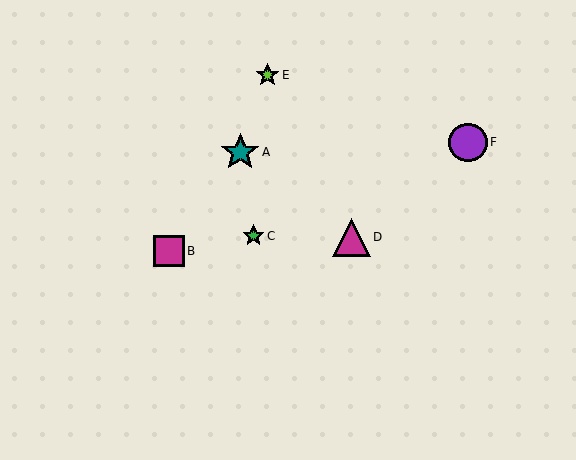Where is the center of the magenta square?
The center of the magenta square is at (169, 251).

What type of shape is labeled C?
Shape C is a green star.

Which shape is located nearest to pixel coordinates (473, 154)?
The purple circle (labeled F) at (468, 142) is nearest to that location.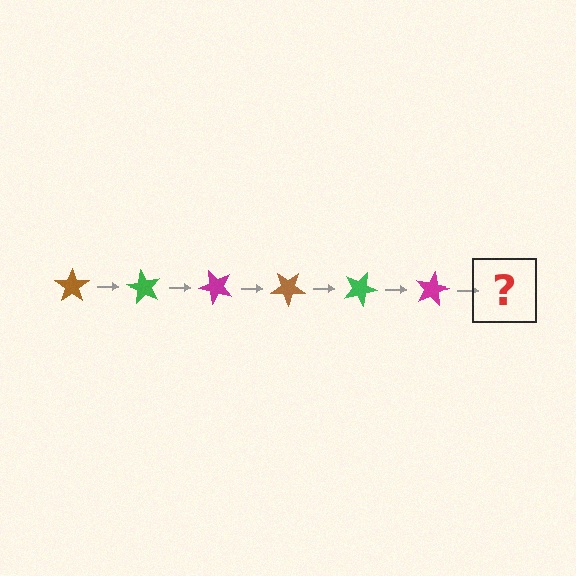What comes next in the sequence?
The next element should be a brown star, rotated 360 degrees from the start.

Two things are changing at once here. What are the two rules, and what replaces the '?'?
The two rules are that it rotates 60 degrees each step and the color cycles through brown, green, and magenta. The '?' should be a brown star, rotated 360 degrees from the start.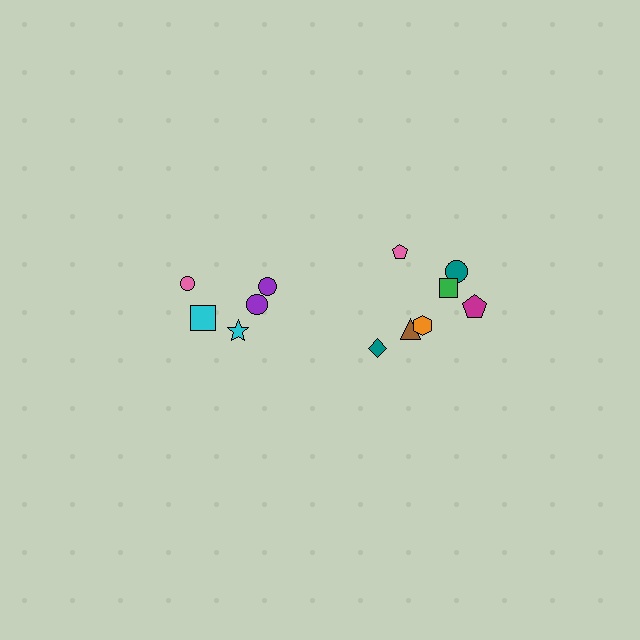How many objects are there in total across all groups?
There are 12 objects.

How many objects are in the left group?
There are 5 objects.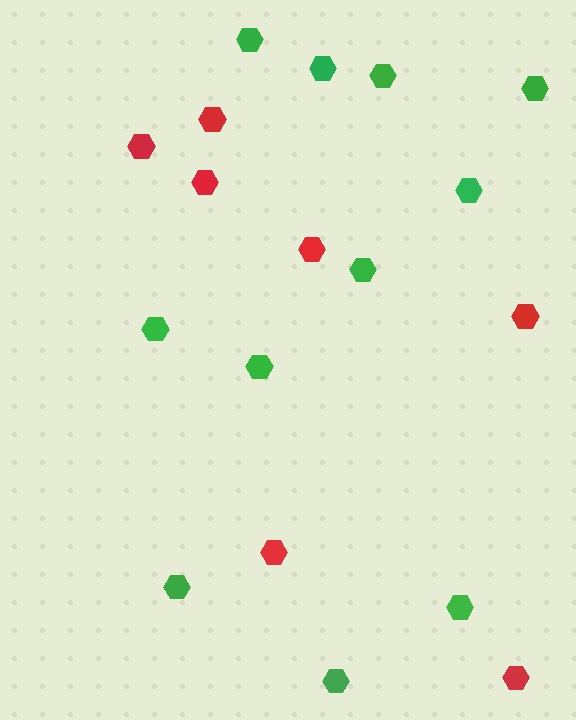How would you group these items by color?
There are 2 groups: one group of green hexagons (11) and one group of red hexagons (7).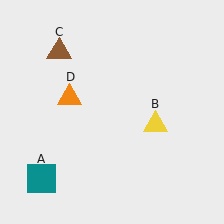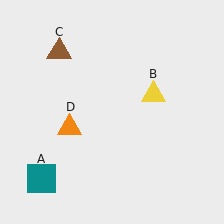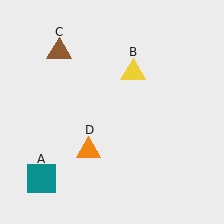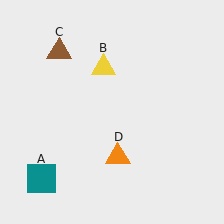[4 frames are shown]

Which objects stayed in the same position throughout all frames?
Teal square (object A) and brown triangle (object C) remained stationary.